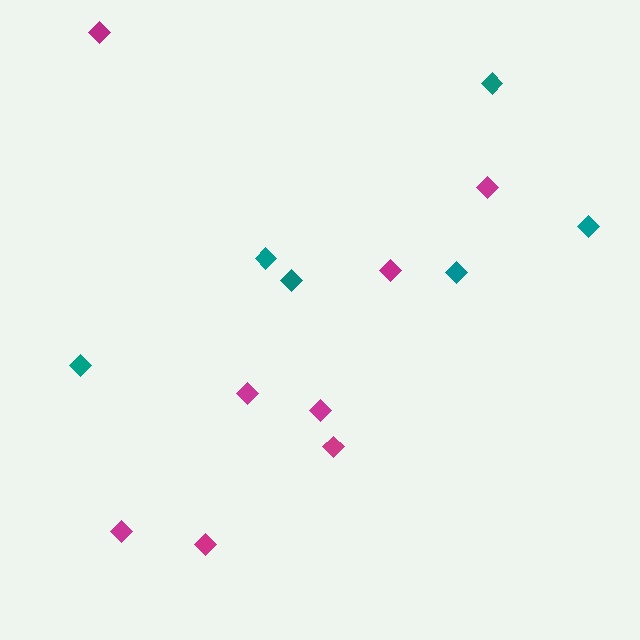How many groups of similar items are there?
There are 2 groups: one group of magenta diamonds (8) and one group of teal diamonds (6).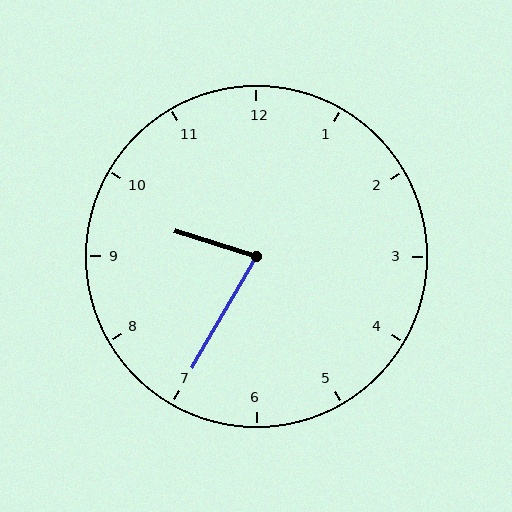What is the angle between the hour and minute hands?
Approximately 78 degrees.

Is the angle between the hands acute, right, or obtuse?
It is acute.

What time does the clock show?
9:35.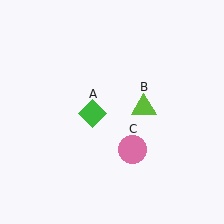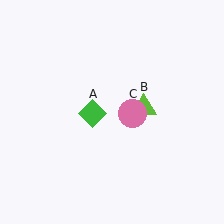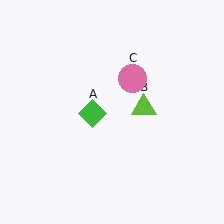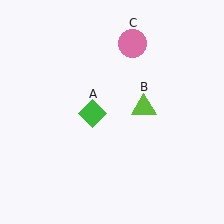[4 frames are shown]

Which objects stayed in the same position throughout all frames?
Green diamond (object A) and lime triangle (object B) remained stationary.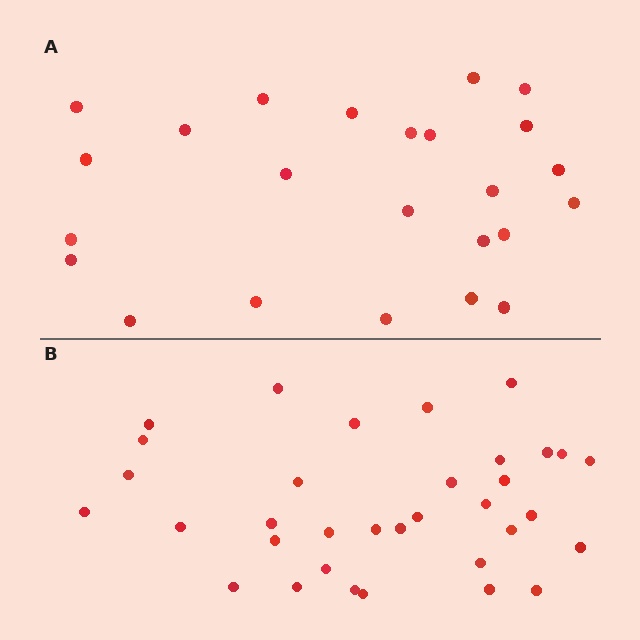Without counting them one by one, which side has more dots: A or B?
Region B (the bottom region) has more dots.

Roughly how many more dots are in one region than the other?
Region B has roughly 10 or so more dots than region A.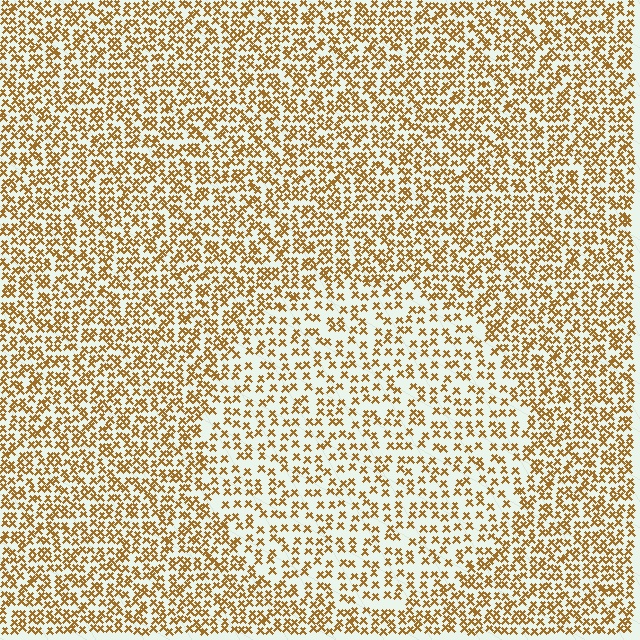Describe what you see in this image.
The image contains small brown elements arranged at two different densities. A circle-shaped region is visible where the elements are less densely packed than the surrounding area.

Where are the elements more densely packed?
The elements are more densely packed outside the circle boundary.